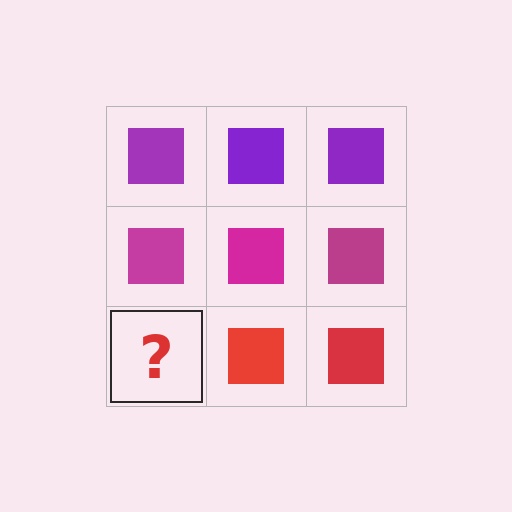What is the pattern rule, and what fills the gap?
The rule is that each row has a consistent color. The gap should be filled with a red square.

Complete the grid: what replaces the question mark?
The question mark should be replaced with a red square.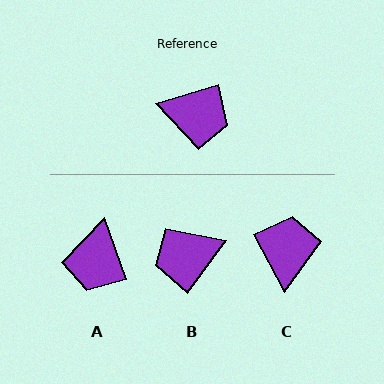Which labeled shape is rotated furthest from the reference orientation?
B, about 143 degrees away.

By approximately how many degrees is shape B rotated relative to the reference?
Approximately 143 degrees clockwise.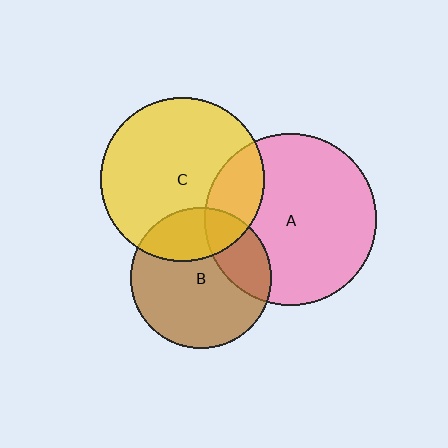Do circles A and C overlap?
Yes.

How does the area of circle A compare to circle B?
Approximately 1.5 times.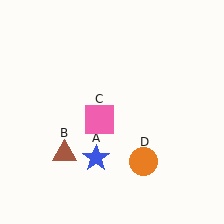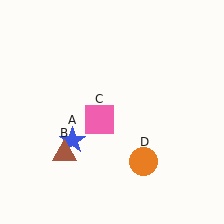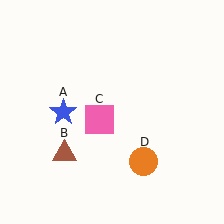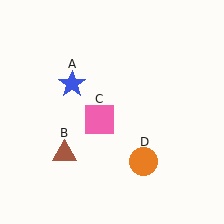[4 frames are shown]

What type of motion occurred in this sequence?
The blue star (object A) rotated clockwise around the center of the scene.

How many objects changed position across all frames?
1 object changed position: blue star (object A).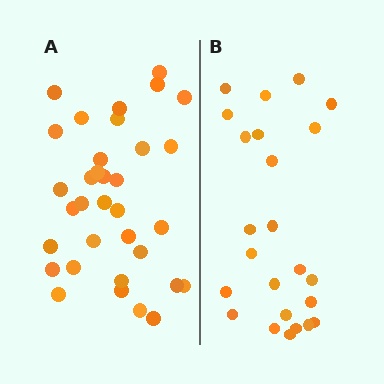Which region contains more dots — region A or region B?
Region A (the left region) has more dots.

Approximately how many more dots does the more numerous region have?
Region A has roughly 10 or so more dots than region B.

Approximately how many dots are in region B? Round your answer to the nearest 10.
About 20 dots. (The exact count is 24, which rounds to 20.)